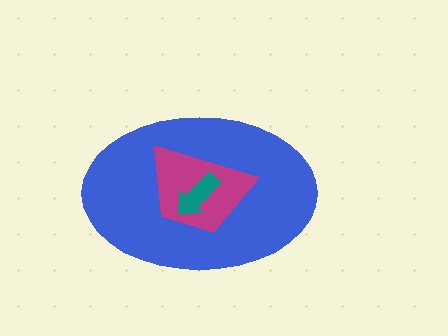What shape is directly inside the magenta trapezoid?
The teal arrow.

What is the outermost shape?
The blue ellipse.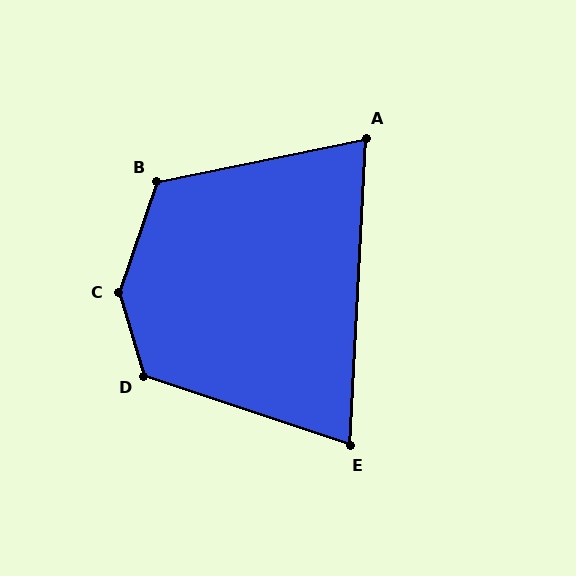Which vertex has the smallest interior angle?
E, at approximately 75 degrees.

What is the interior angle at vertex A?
Approximately 75 degrees (acute).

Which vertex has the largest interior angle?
C, at approximately 145 degrees.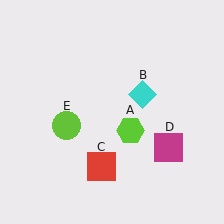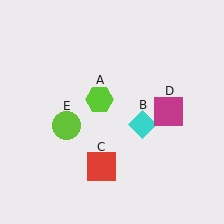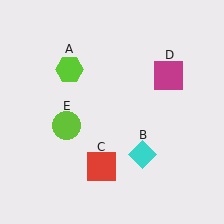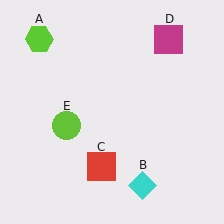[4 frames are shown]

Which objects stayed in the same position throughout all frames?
Red square (object C) and lime circle (object E) remained stationary.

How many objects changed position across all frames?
3 objects changed position: lime hexagon (object A), cyan diamond (object B), magenta square (object D).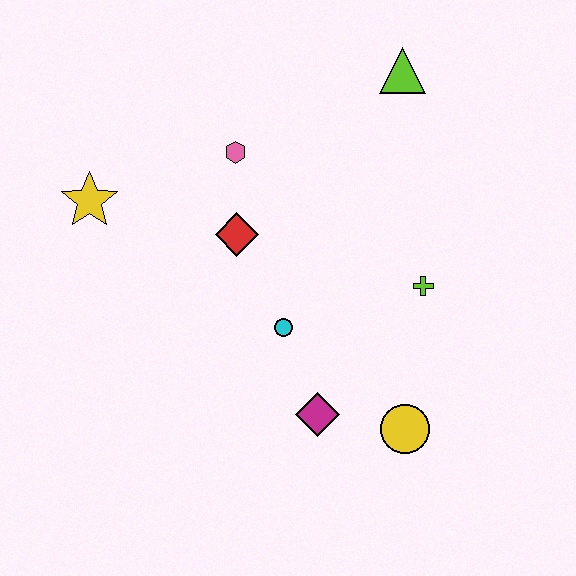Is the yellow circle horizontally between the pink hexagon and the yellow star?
No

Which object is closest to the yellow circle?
The magenta diamond is closest to the yellow circle.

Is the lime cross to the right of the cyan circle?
Yes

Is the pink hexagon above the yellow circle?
Yes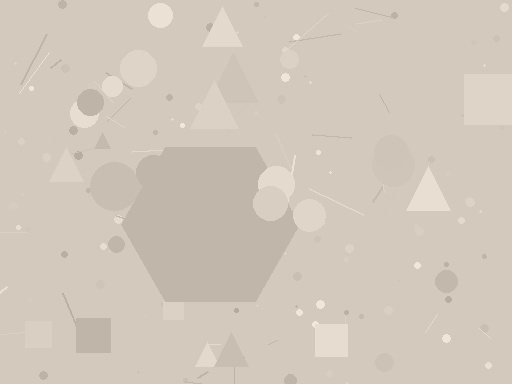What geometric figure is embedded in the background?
A hexagon is embedded in the background.